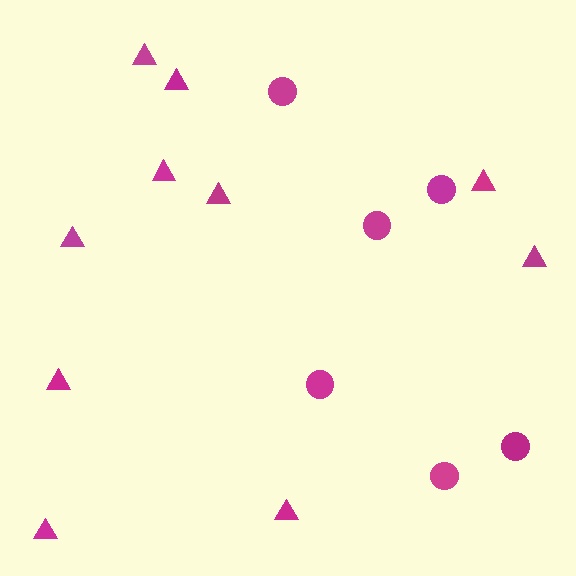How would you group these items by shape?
There are 2 groups: one group of circles (6) and one group of triangles (10).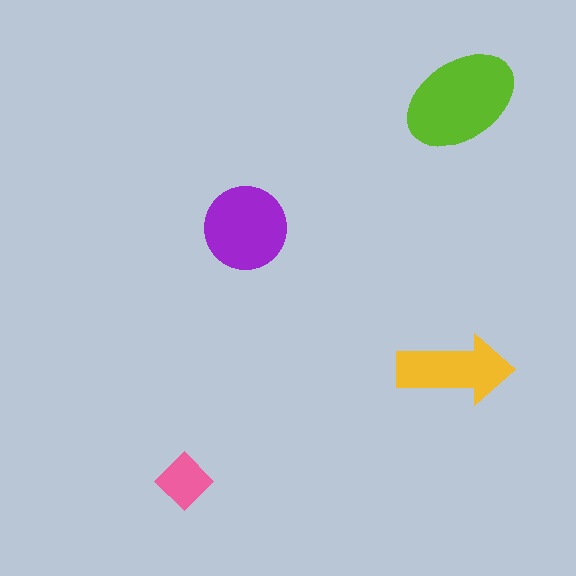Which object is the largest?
The lime ellipse.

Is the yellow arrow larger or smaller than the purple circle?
Smaller.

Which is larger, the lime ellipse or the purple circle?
The lime ellipse.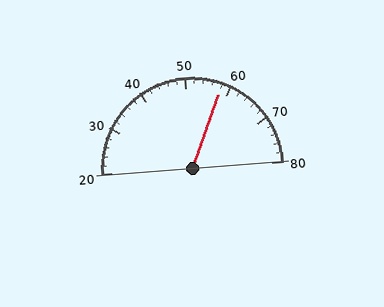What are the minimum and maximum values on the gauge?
The gauge ranges from 20 to 80.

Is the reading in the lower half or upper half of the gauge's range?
The reading is in the upper half of the range (20 to 80).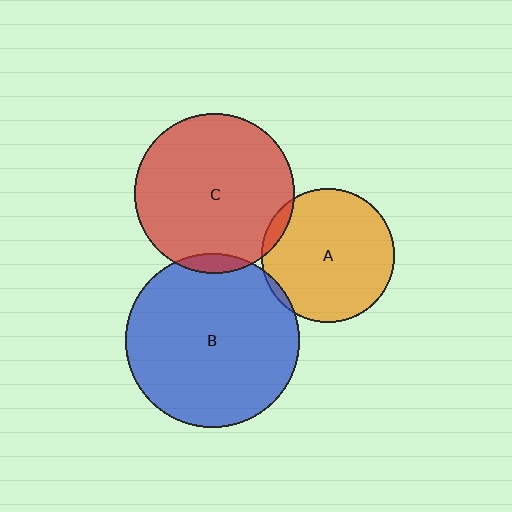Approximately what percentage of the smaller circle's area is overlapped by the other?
Approximately 5%.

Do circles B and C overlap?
Yes.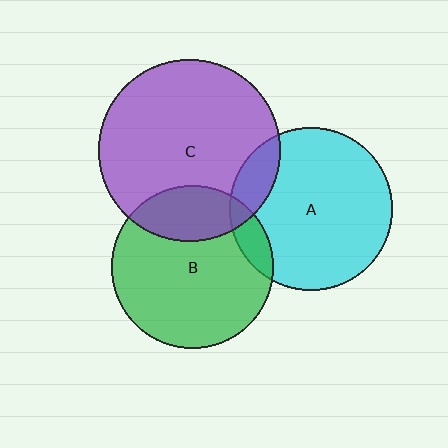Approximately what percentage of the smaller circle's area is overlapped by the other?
Approximately 15%.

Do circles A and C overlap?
Yes.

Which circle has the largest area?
Circle C (purple).